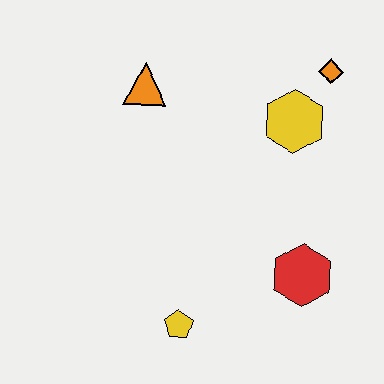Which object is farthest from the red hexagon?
The orange triangle is farthest from the red hexagon.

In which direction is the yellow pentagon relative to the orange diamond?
The yellow pentagon is below the orange diamond.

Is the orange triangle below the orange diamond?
Yes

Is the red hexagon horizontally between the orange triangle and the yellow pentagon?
No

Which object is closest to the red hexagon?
The yellow pentagon is closest to the red hexagon.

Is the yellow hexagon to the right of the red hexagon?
No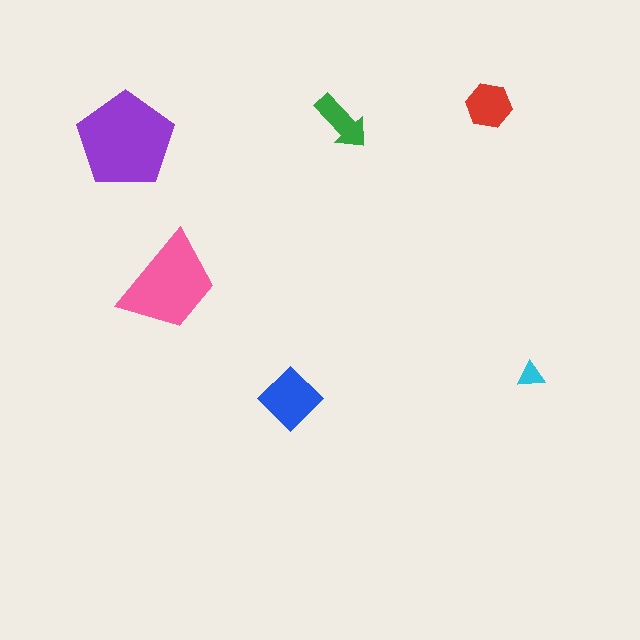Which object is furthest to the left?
The purple pentagon is leftmost.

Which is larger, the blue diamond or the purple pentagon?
The purple pentagon.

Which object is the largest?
The purple pentagon.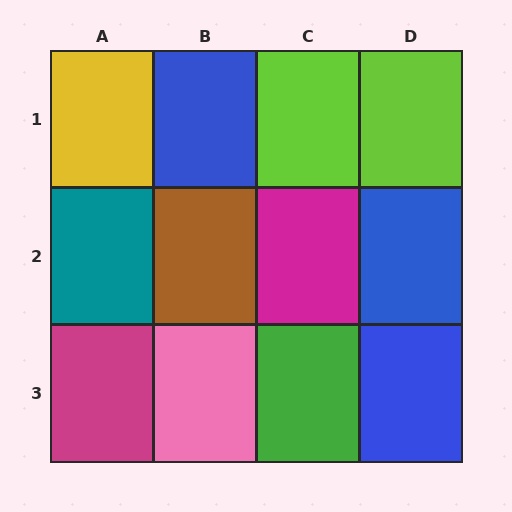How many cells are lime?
2 cells are lime.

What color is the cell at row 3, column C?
Green.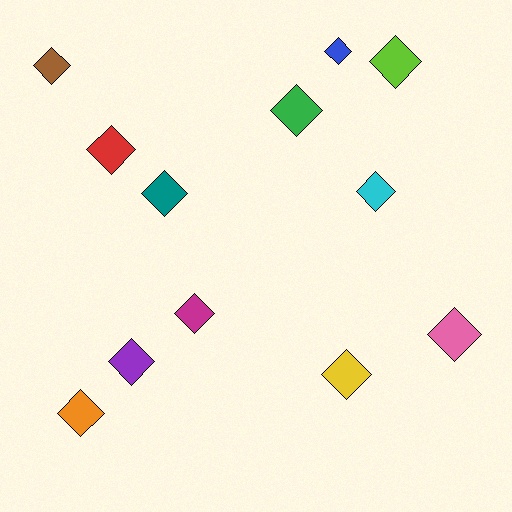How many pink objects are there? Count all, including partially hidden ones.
There is 1 pink object.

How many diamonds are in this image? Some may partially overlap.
There are 12 diamonds.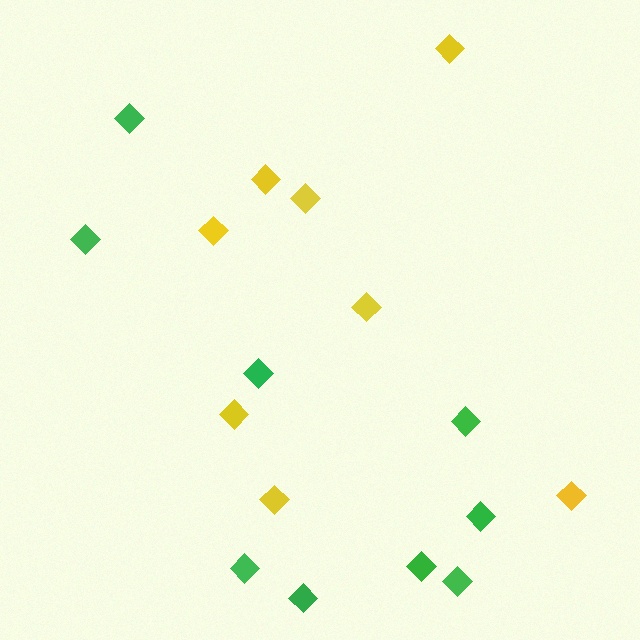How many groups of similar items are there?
There are 2 groups: one group of yellow diamonds (8) and one group of green diamonds (9).